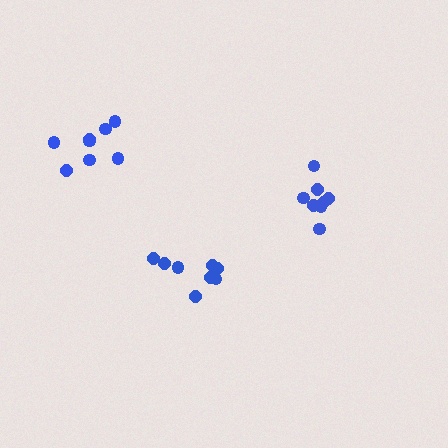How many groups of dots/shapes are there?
There are 3 groups.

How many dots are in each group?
Group 1: 8 dots, Group 2: 8 dots, Group 3: 8 dots (24 total).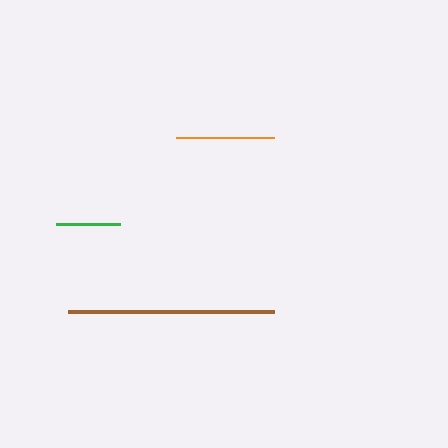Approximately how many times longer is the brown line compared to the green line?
The brown line is approximately 3.2 times the length of the green line.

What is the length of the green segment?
The green segment is approximately 64 pixels long.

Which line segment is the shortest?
The green line is the shortest at approximately 64 pixels.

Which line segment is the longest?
The brown line is the longest at approximately 206 pixels.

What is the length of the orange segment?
The orange segment is approximately 98 pixels long.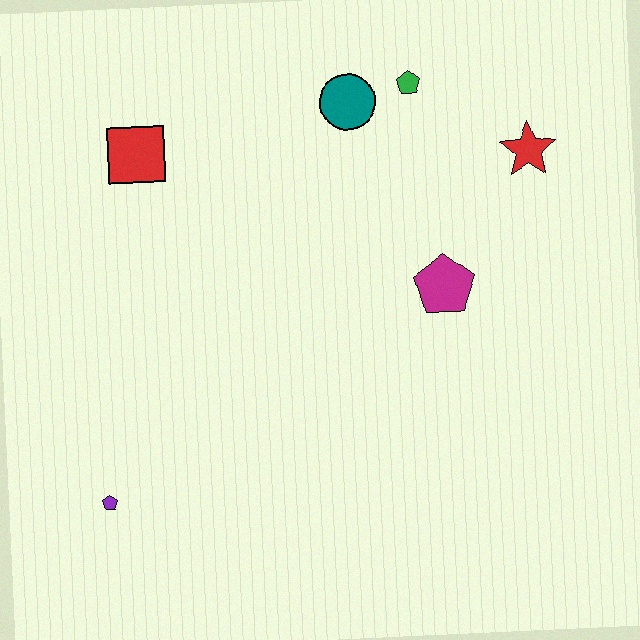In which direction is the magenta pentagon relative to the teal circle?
The magenta pentagon is below the teal circle.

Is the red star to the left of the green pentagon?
No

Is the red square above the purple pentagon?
Yes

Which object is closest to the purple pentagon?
The red square is closest to the purple pentagon.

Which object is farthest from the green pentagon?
The purple pentagon is farthest from the green pentagon.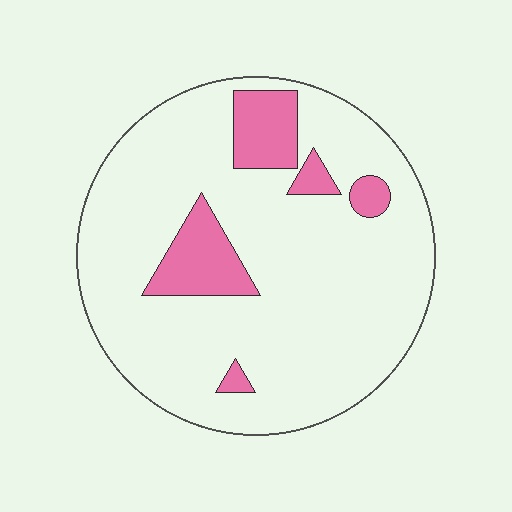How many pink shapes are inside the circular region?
5.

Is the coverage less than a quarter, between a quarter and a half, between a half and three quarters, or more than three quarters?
Less than a quarter.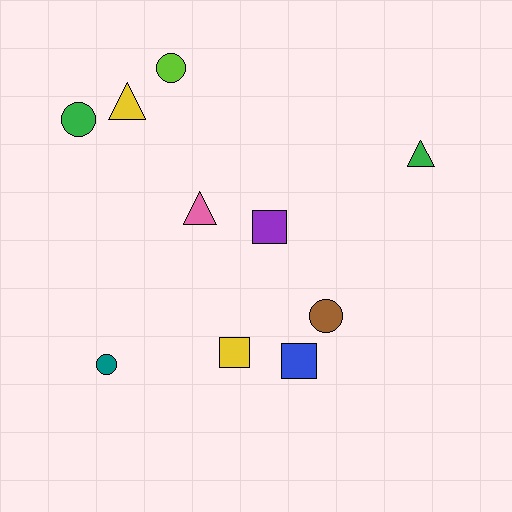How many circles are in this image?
There are 4 circles.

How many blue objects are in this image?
There is 1 blue object.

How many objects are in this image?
There are 10 objects.